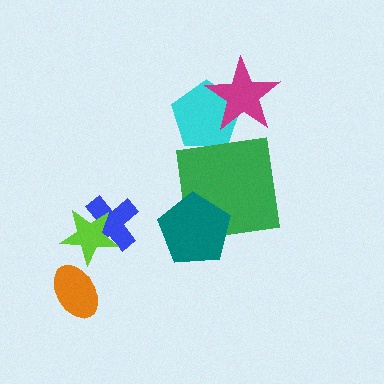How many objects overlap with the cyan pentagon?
1 object overlaps with the cyan pentagon.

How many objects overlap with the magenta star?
1 object overlaps with the magenta star.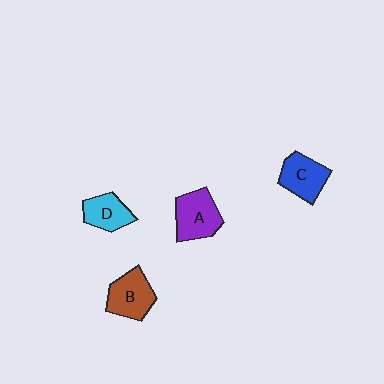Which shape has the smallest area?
Shape D (cyan).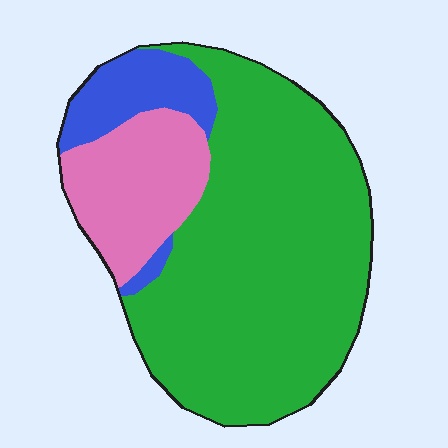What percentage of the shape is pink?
Pink covers roughly 20% of the shape.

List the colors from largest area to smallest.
From largest to smallest: green, pink, blue.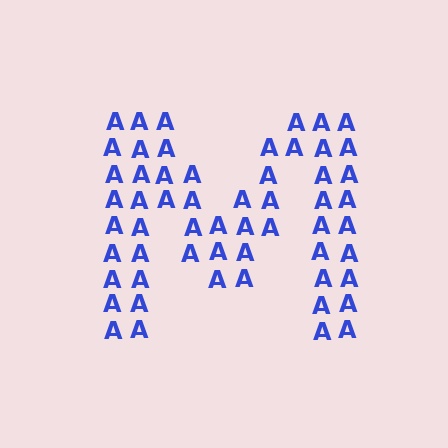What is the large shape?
The large shape is the letter M.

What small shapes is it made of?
It is made of small letter A's.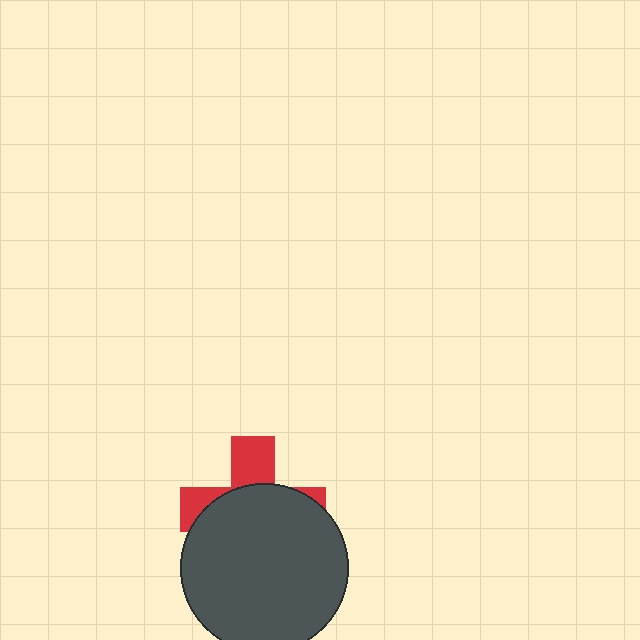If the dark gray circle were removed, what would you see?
You would see the complete red cross.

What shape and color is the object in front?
The object in front is a dark gray circle.